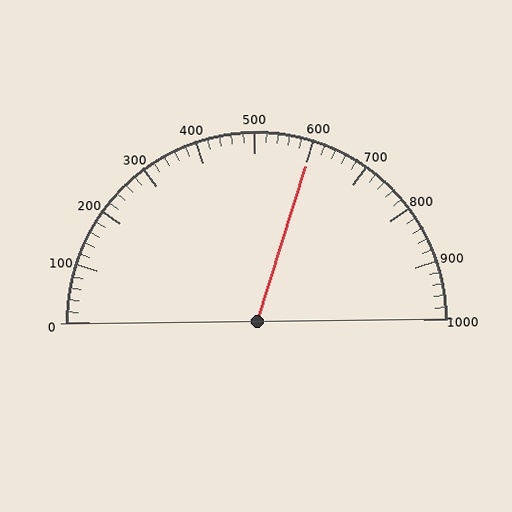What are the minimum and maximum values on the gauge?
The gauge ranges from 0 to 1000.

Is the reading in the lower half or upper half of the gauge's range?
The reading is in the upper half of the range (0 to 1000).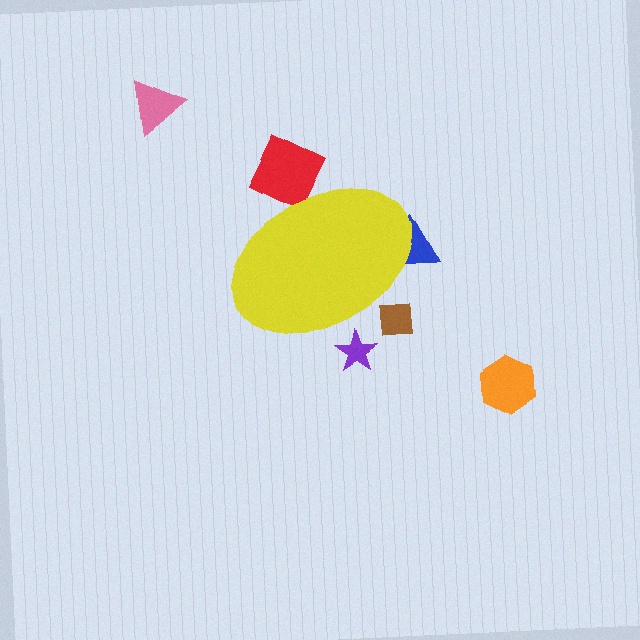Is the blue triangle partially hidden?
Yes, the blue triangle is partially hidden behind the yellow ellipse.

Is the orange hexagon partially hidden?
No, the orange hexagon is fully visible.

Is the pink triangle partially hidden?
No, the pink triangle is fully visible.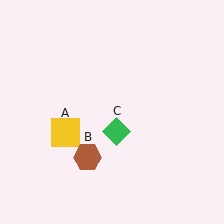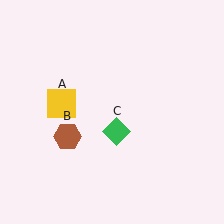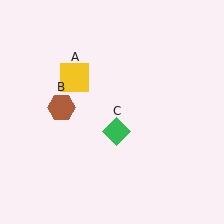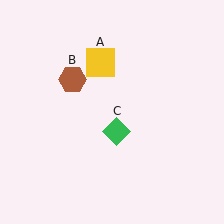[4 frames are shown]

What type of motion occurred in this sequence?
The yellow square (object A), brown hexagon (object B) rotated clockwise around the center of the scene.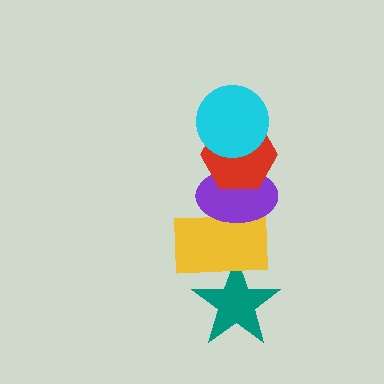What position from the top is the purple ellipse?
The purple ellipse is 3rd from the top.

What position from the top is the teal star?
The teal star is 5th from the top.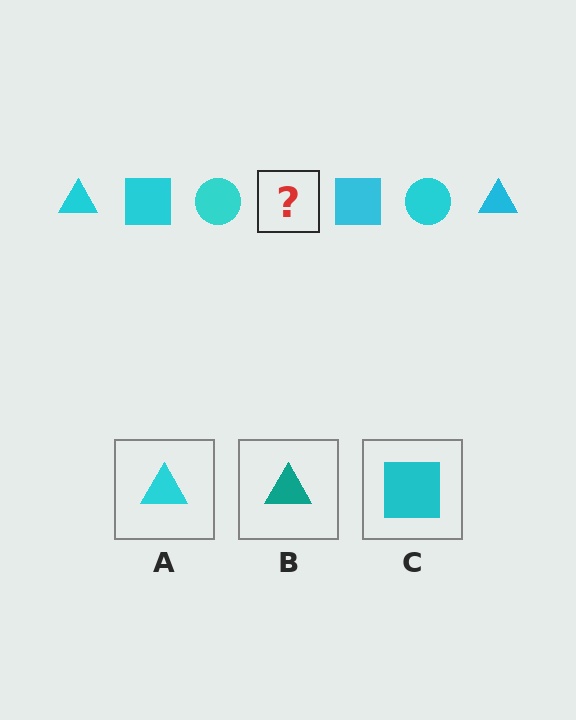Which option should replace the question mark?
Option A.